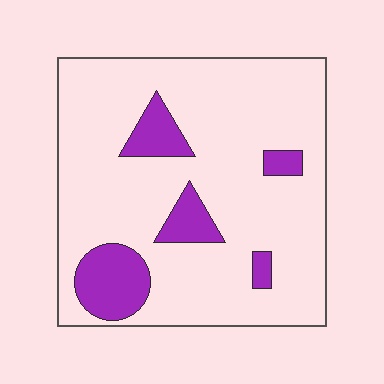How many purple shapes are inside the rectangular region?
5.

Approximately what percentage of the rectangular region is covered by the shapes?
Approximately 15%.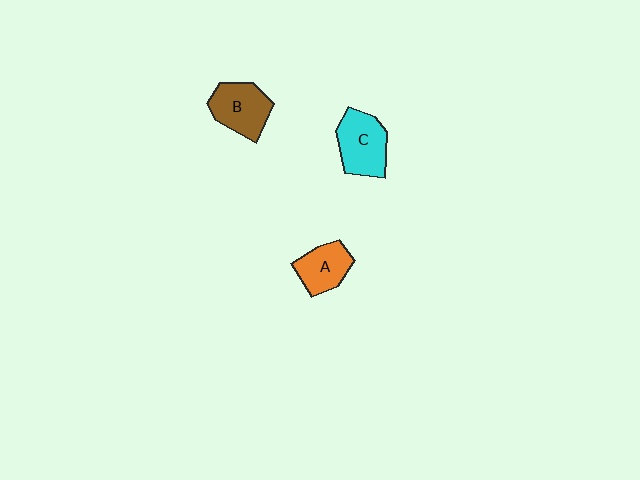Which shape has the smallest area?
Shape A (orange).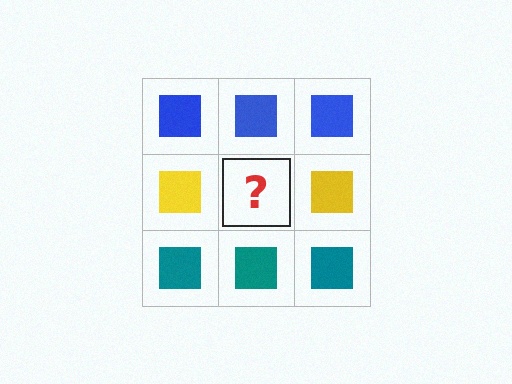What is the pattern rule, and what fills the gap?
The rule is that each row has a consistent color. The gap should be filled with a yellow square.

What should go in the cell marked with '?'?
The missing cell should contain a yellow square.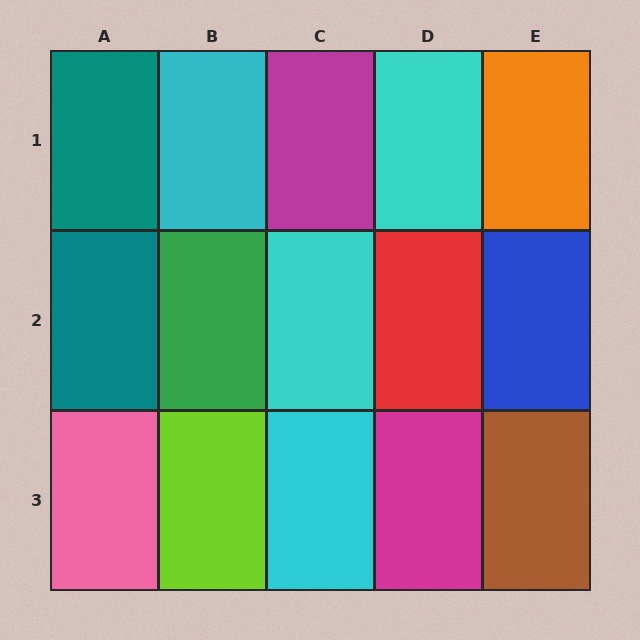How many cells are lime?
1 cell is lime.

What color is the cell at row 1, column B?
Cyan.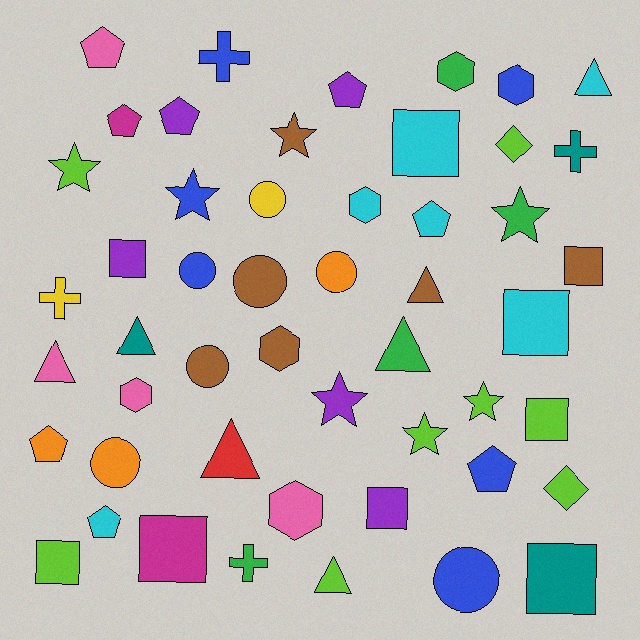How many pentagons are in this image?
There are 8 pentagons.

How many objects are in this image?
There are 50 objects.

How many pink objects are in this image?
There are 4 pink objects.